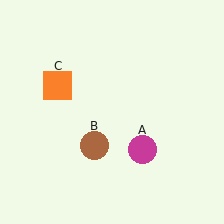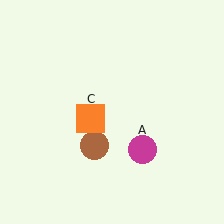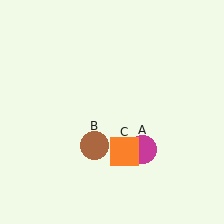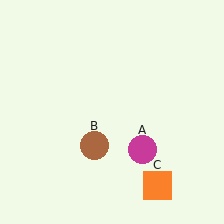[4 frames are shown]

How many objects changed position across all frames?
1 object changed position: orange square (object C).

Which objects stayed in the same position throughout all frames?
Magenta circle (object A) and brown circle (object B) remained stationary.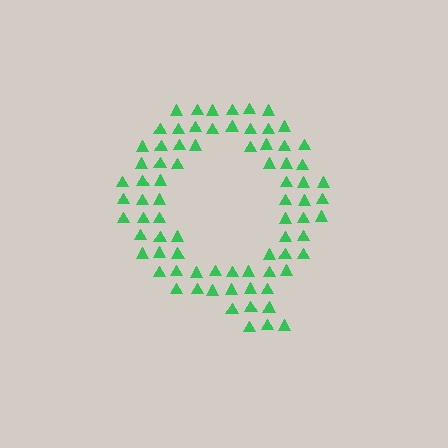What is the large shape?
The large shape is the letter Q.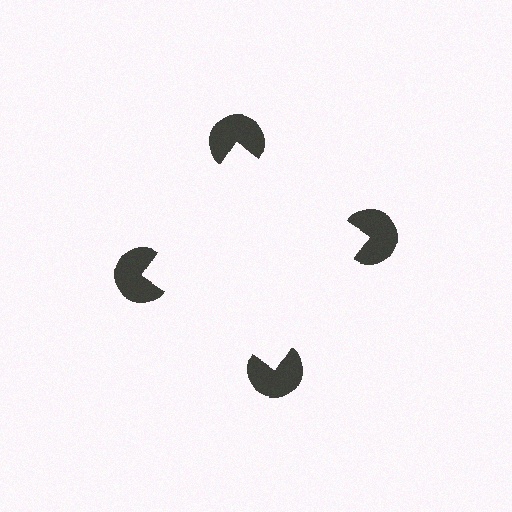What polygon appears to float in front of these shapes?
An illusory square — its edges are inferred from the aligned wedge cuts in the pac-man discs, not physically drawn.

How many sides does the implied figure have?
4 sides.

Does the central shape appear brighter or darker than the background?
It typically appears slightly brighter than the background, even though no actual brightness change is drawn.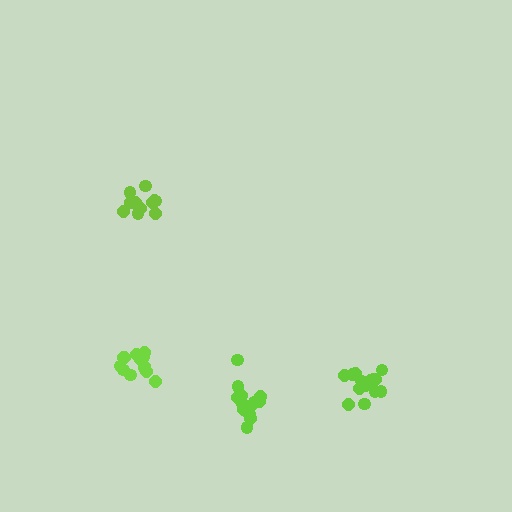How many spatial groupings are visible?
There are 4 spatial groupings.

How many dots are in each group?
Group 1: 11 dots, Group 2: 13 dots, Group 3: 16 dots, Group 4: 13 dots (53 total).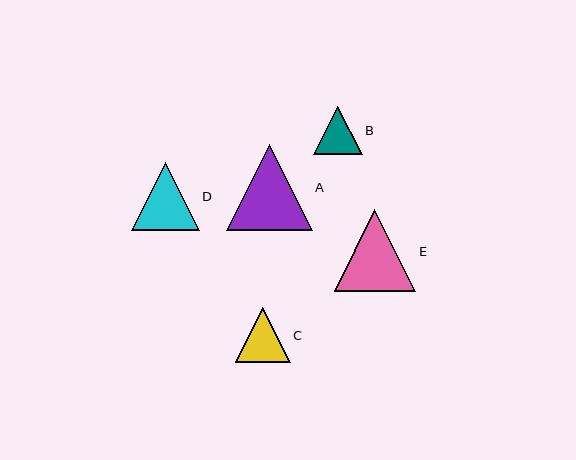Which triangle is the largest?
Triangle A is the largest with a size of approximately 86 pixels.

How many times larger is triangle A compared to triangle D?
Triangle A is approximately 1.3 times the size of triangle D.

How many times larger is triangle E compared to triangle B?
Triangle E is approximately 1.7 times the size of triangle B.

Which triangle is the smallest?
Triangle B is the smallest with a size of approximately 48 pixels.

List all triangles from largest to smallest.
From largest to smallest: A, E, D, C, B.